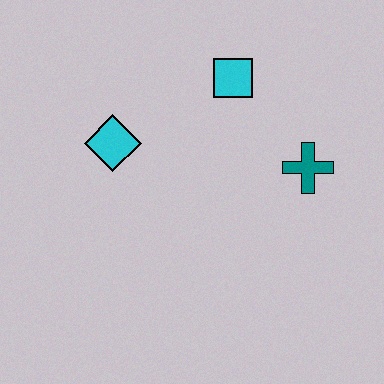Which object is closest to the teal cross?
The cyan square is closest to the teal cross.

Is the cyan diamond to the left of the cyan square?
Yes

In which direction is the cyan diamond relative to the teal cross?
The cyan diamond is to the left of the teal cross.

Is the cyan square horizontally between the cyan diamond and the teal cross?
Yes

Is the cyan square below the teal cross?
No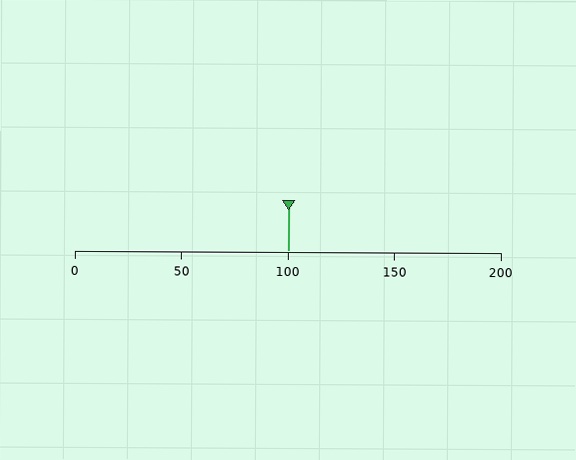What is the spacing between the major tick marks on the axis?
The major ticks are spaced 50 apart.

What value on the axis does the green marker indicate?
The marker indicates approximately 100.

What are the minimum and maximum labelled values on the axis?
The axis runs from 0 to 200.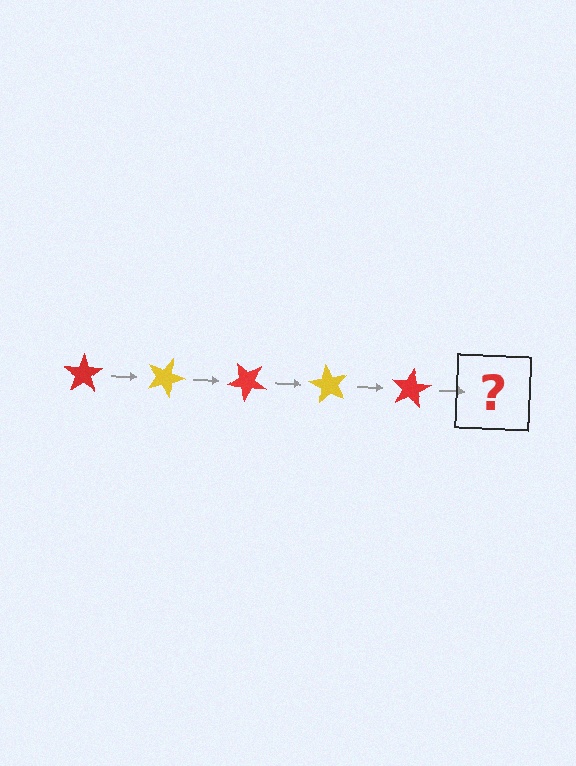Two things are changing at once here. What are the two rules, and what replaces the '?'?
The two rules are that it rotates 20 degrees each step and the color cycles through red and yellow. The '?' should be a yellow star, rotated 100 degrees from the start.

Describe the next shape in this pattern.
It should be a yellow star, rotated 100 degrees from the start.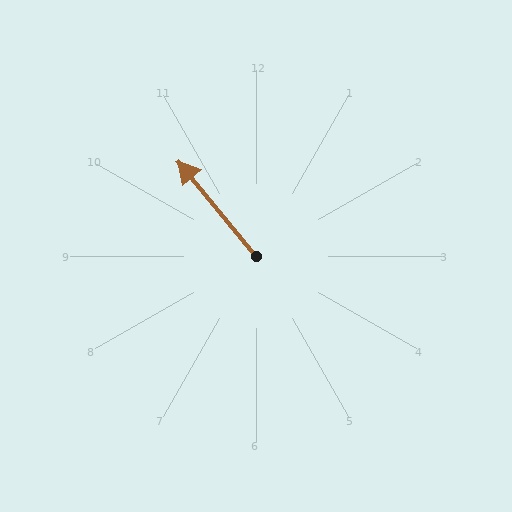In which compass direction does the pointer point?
Northwest.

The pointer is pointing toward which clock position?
Roughly 11 o'clock.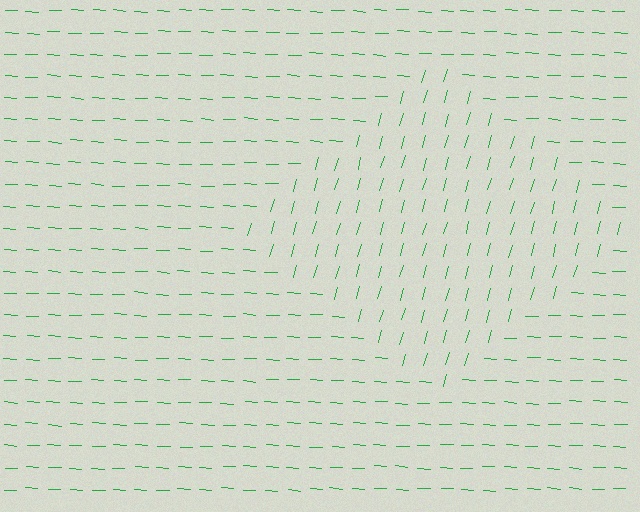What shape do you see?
I see a diamond.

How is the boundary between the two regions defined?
The boundary is defined purely by a change in line orientation (approximately 77 degrees difference). All lines are the same color and thickness.